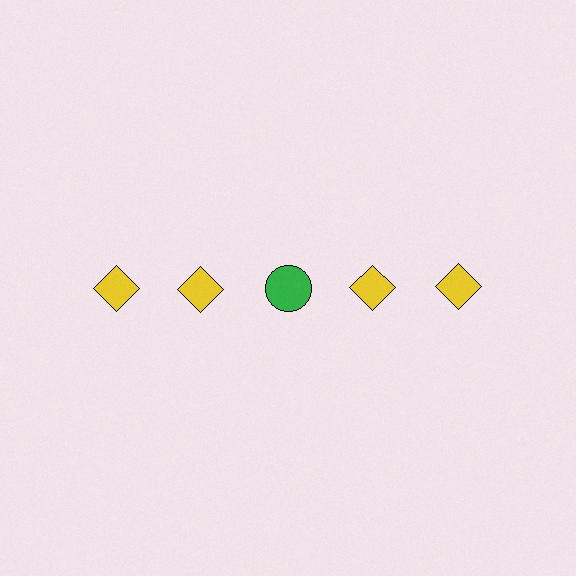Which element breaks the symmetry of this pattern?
The green circle in the top row, center column breaks the symmetry. All other shapes are yellow diamonds.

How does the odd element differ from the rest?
It differs in both color (green instead of yellow) and shape (circle instead of diamond).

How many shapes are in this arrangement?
There are 5 shapes arranged in a grid pattern.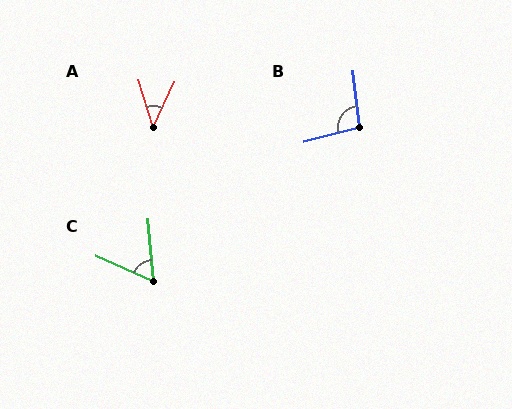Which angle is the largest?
B, at approximately 98 degrees.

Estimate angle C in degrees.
Approximately 61 degrees.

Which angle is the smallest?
A, at approximately 43 degrees.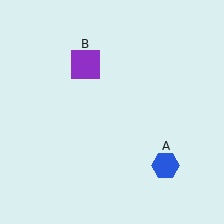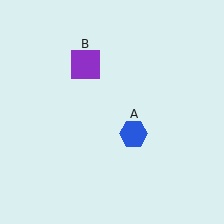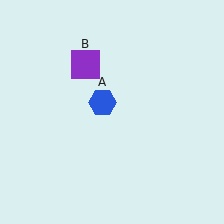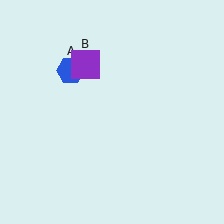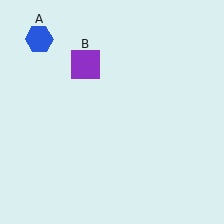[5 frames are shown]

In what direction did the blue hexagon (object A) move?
The blue hexagon (object A) moved up and to the left.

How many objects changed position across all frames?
1 object changed position: blue hexagon (object A).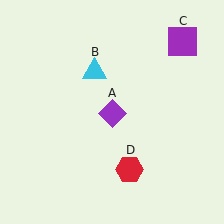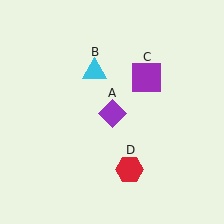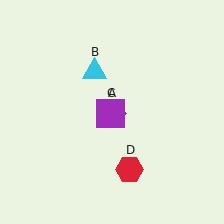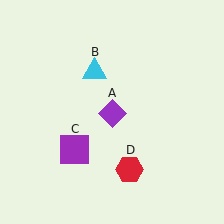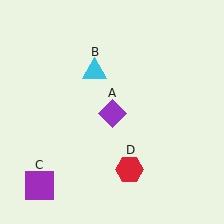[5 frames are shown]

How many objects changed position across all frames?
1 object changed position: purple square (object C).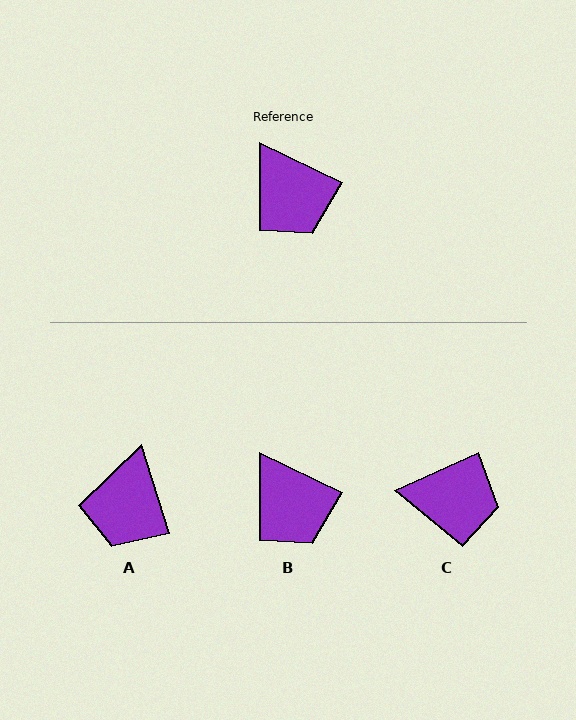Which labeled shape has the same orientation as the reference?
B.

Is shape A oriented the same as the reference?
No, it is off by about 47 degrees.